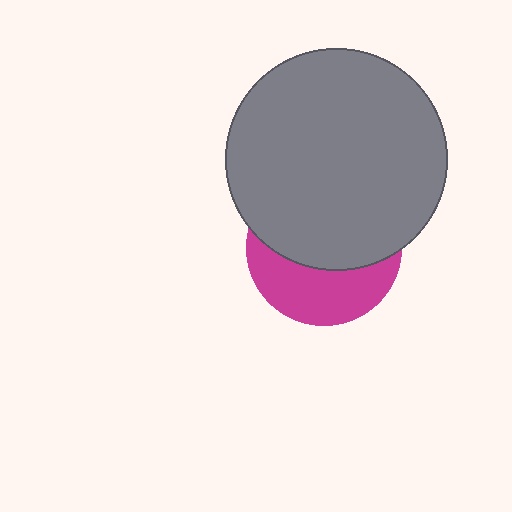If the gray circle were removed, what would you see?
You would see the complete magenta circle.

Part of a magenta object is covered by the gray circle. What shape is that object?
It is a circle.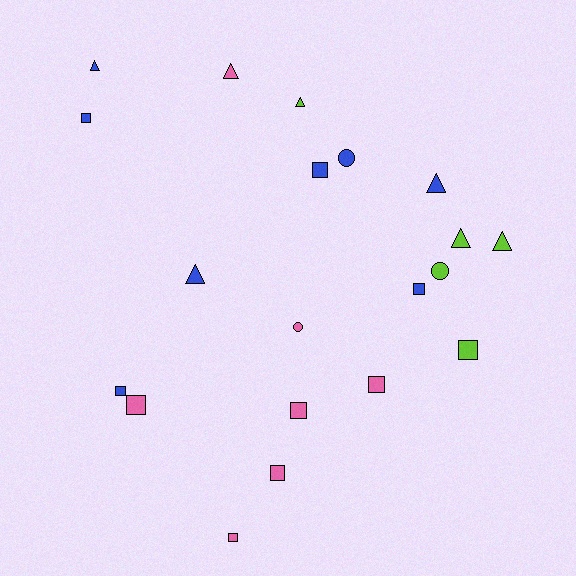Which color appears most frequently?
Blue, with 8 objects.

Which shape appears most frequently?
Square, with 10 objects.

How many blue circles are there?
There is 1 blue circle.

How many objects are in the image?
There are 20 objects.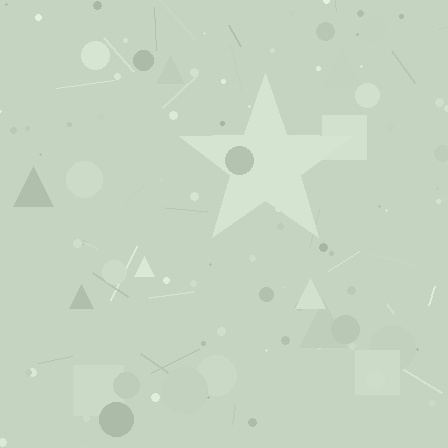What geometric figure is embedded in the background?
A star is embedded in the background.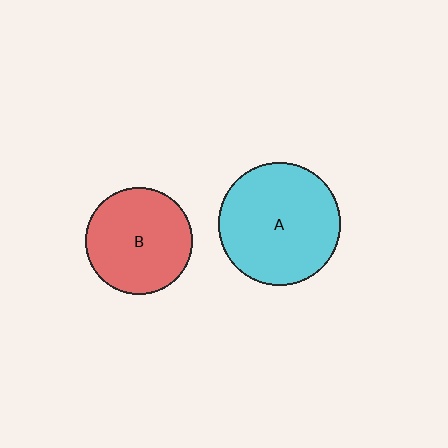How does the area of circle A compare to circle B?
Approximately 1.3 times.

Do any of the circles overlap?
No, none of the circles overlap.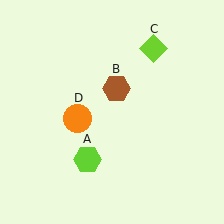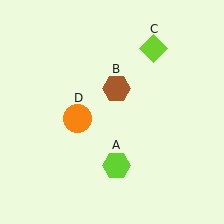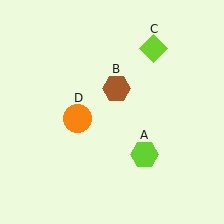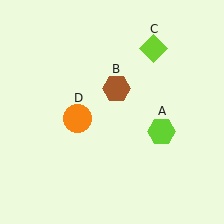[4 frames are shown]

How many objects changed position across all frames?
1 object changed position: lime hexagon (object A).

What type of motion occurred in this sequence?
The lime hexagon (object A) rotated counterclockwise around the center of the scene.